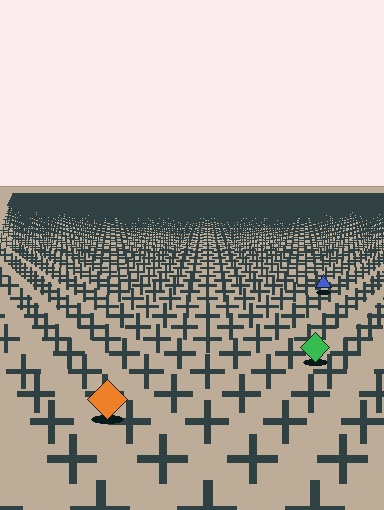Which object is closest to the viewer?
The orange diamond is closest. The texture marks near it are larger and more spread out.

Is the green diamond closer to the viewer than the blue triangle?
Yes. The green diamond is closer — you can tell from the texture gradient: the ground texture is coarser near it.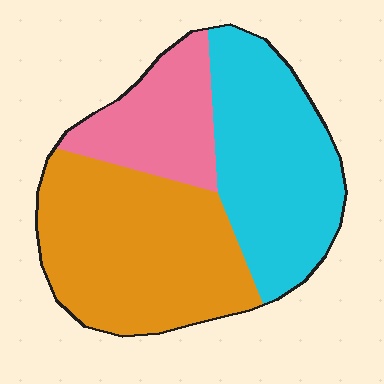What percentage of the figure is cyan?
Cyan takes up about three eighths (3/8) of the figure.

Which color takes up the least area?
Pink, at roughly 20%.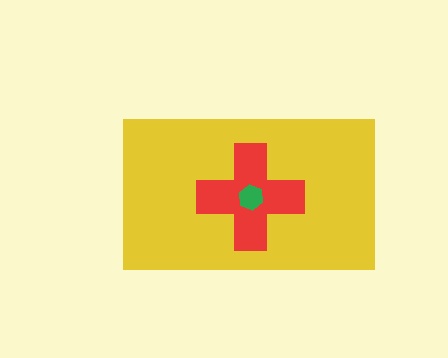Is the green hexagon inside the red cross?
Yes.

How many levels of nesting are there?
3.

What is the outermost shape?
The yellow rectangle.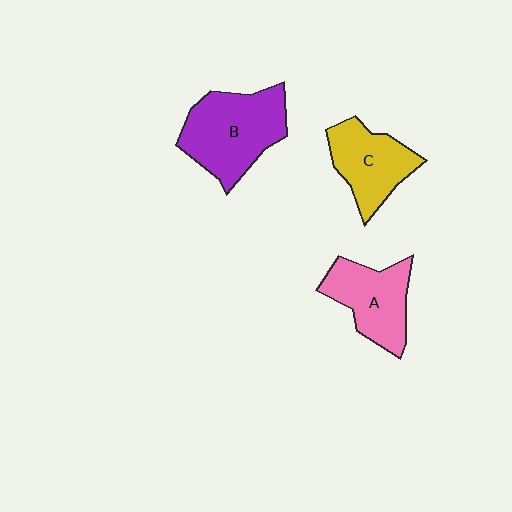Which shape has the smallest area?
Shape C (yellow).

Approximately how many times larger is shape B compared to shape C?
Approximately 1.4 times.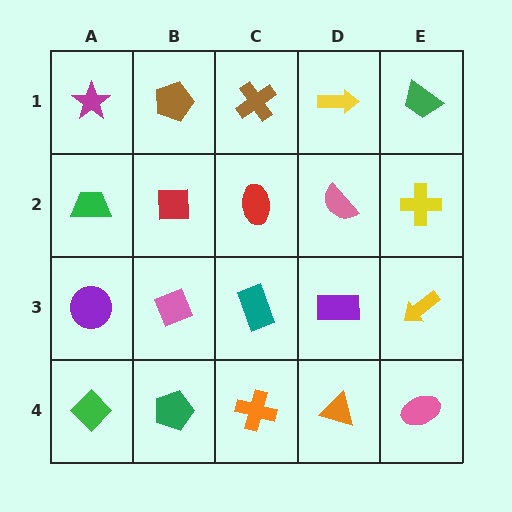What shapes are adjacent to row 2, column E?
A green trapezoid (row 1, column E), a yellow arrow (row 3, column E), a pink semicircle (row 2, column D).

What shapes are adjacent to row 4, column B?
A pink diamond (row 3, column B), a green diamond (row 4, column A), an orange cross (row 4, column C).